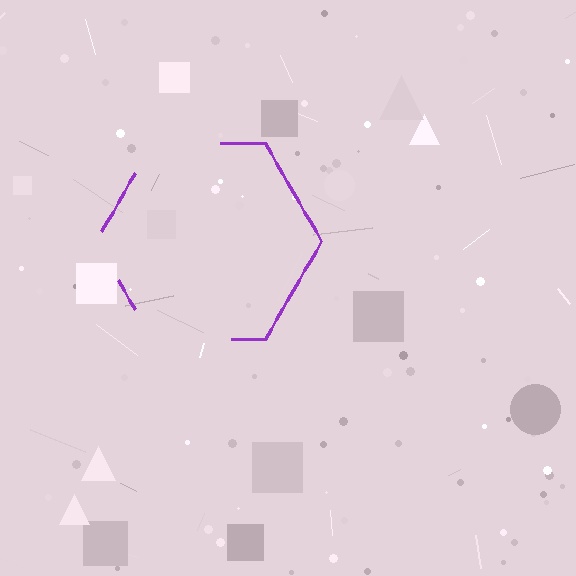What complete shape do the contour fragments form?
The contour fragments form a hexagon.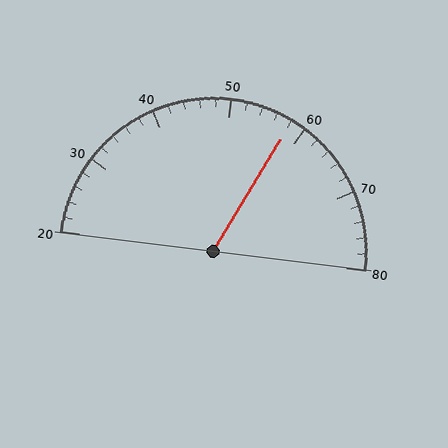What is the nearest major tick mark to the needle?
The nearest major tick mark is 60.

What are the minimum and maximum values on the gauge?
The gauge ranges from 20 to 80.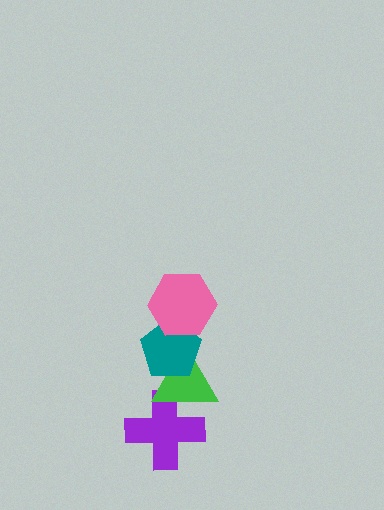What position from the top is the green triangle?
The green triangle is 3rd from the top.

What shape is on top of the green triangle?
The teal pentagon is on top of the green triangle.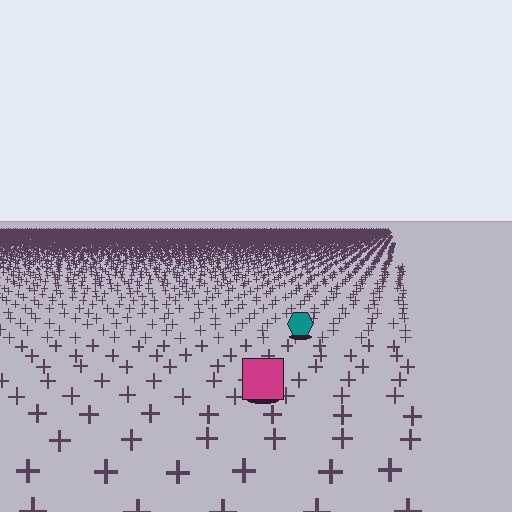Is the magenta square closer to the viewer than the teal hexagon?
Yes. The magenta square is closer — you can tell from the texture gradient: the ground texture is coarser near it.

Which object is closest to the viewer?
The magenta square is closest. The texture marks near it are larger and more spread out.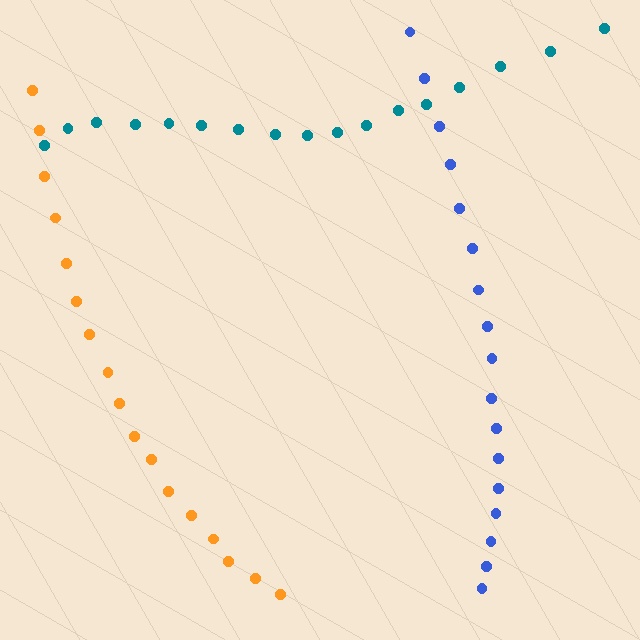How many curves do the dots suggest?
There are 3 distinct paths.